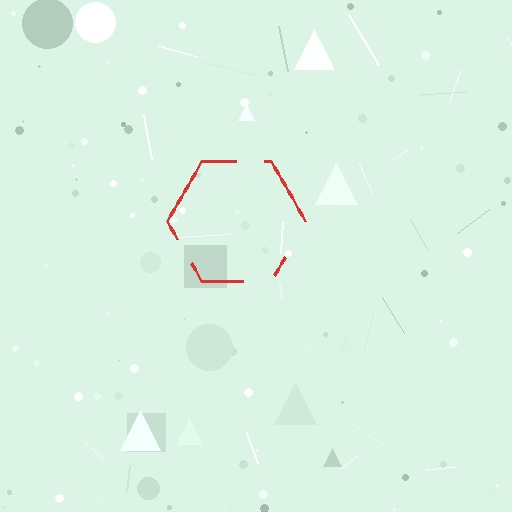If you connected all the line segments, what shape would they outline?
They would outline a hexagon.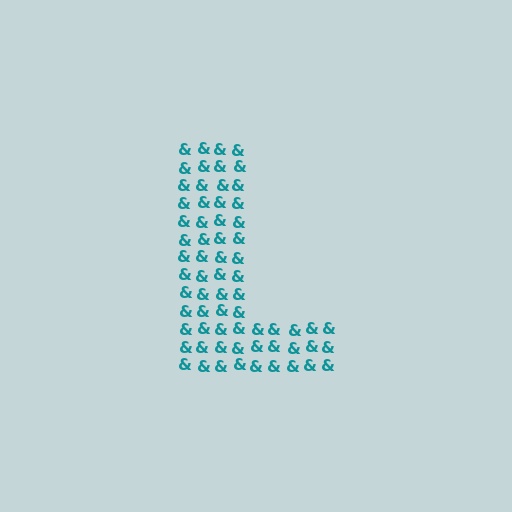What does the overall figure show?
The overall figure shows the letter L.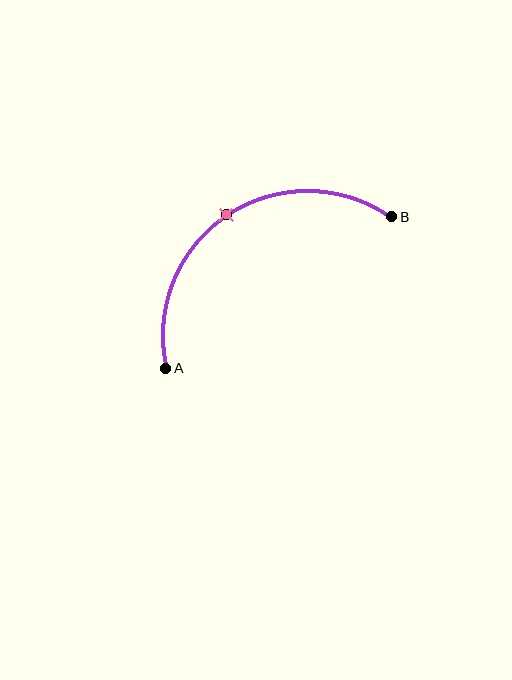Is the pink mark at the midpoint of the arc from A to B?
Yes. The pink mark lies on the arc at equal arc-length from both A and B — it is the arc midpoint.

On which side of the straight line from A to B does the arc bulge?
The arc bulges above and to the left of the straight line connecting A and B.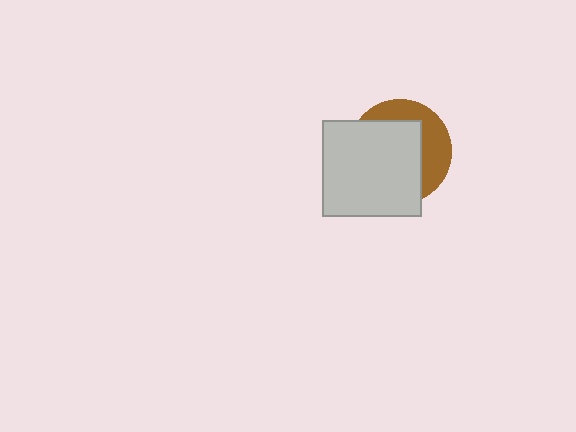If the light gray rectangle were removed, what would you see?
You would see the complete brown circle.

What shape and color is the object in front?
The object in front is a light gray rectangle.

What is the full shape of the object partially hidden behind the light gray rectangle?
The partially hidden object is a brown circle.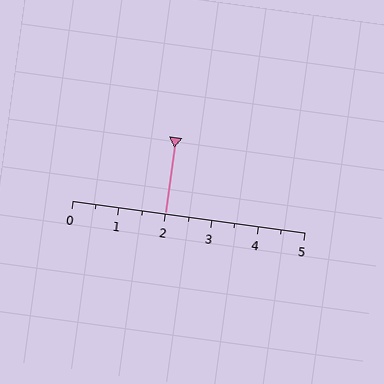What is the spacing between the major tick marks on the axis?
The major ticks are spaced 1 apart.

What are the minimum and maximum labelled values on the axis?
The axis runs from 0 to 5.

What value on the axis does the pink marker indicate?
The marker indicates approximately 2.